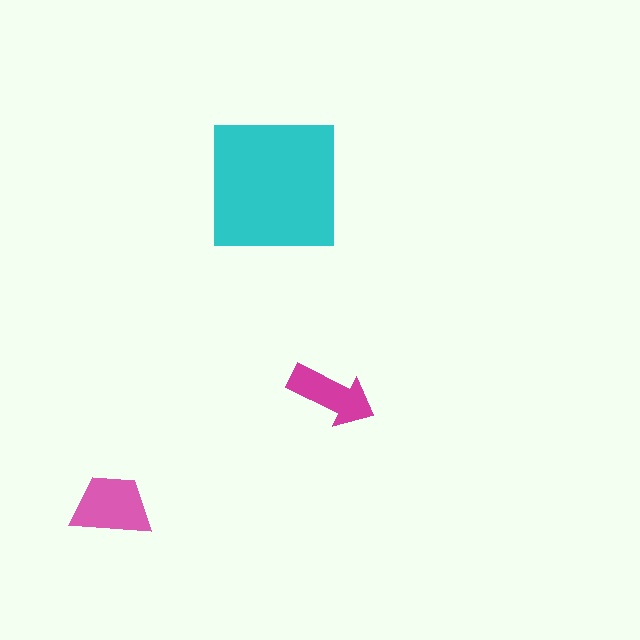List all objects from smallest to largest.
The magenta arrow, the pink trapezoid, the cyan square.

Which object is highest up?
The cyan square is topmost.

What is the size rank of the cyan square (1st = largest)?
1st.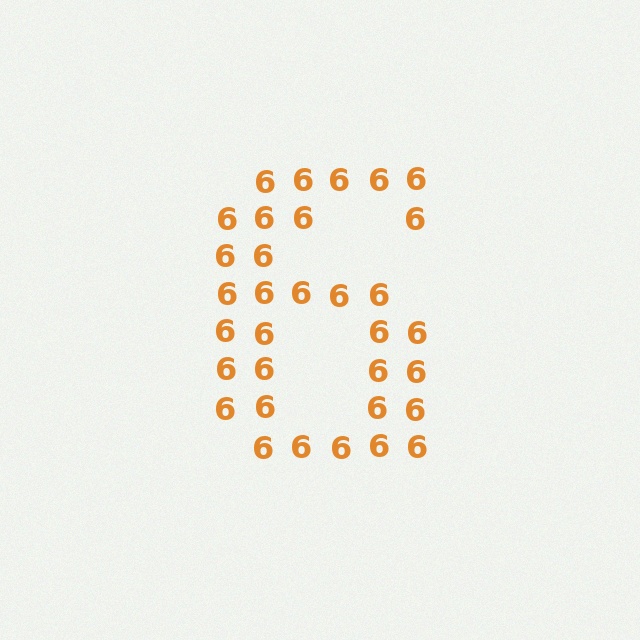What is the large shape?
The large shape is the digit 6.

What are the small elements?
The small elements are digit 6's.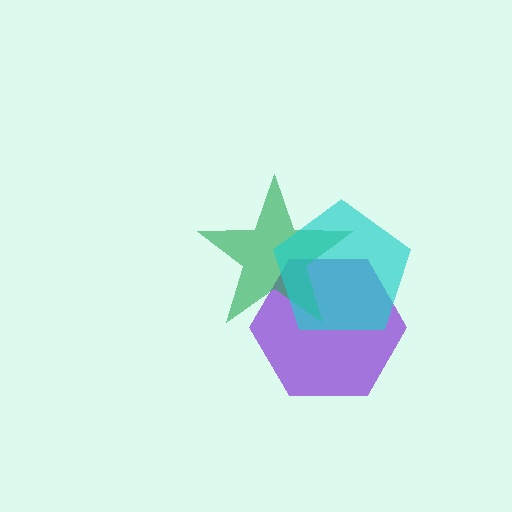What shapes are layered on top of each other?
The layered shapes are: a purple hexagon, a green star, a cyan pentagon.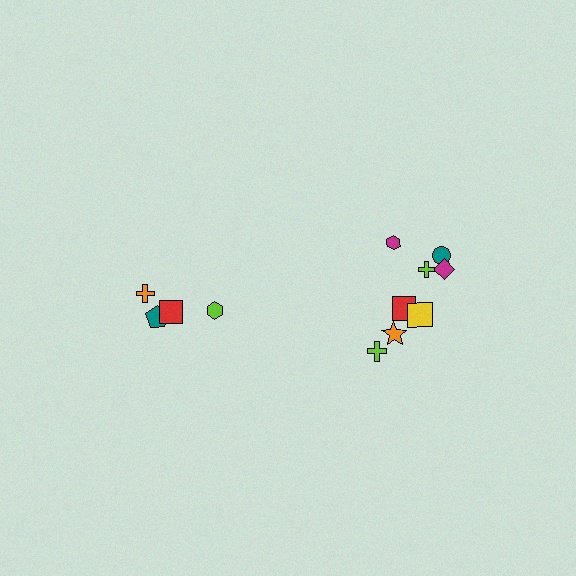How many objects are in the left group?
There are 4 objects.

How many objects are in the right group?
There are 8 objects.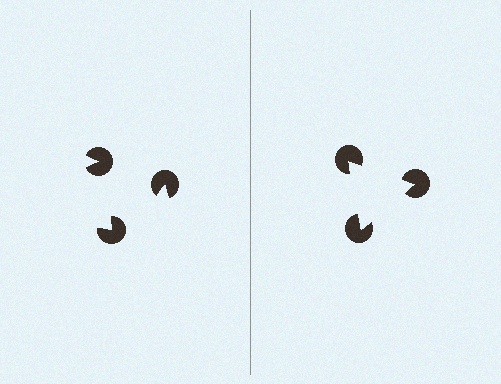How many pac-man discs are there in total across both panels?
6 — 3 on each side.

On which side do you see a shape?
An illusory triangle appears on the right side. On the left side the wedge cuts are rotated, so no coherent shape forms.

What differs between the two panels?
The pac-man discs are positioned identically on both sides; only the wedge orientations differ. On the right they align to a triangle; on the left they are misaligned.